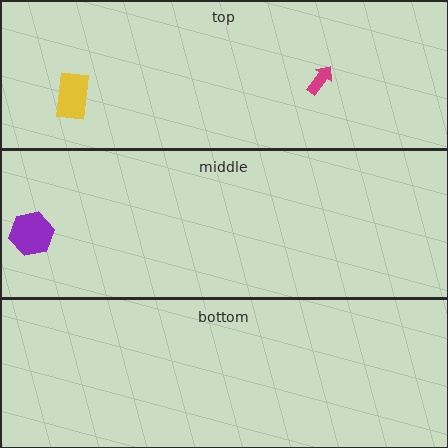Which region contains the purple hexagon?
The middle region.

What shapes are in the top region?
The magenta arrow, the yellow rectangle.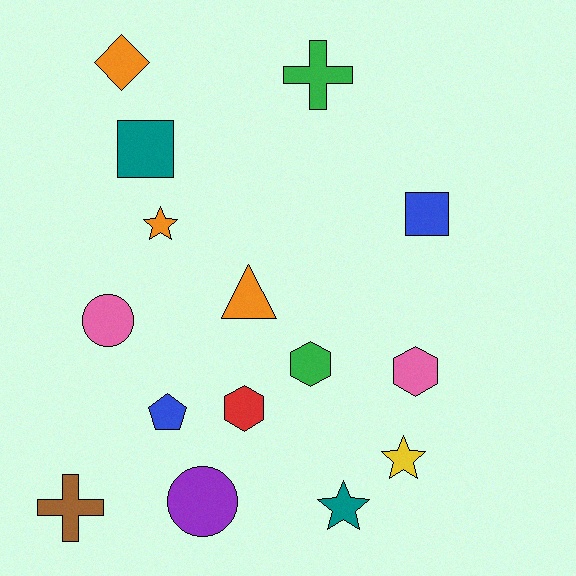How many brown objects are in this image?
There is 1 brown object.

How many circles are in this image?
There are 2 circles.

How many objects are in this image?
There are 15 objects.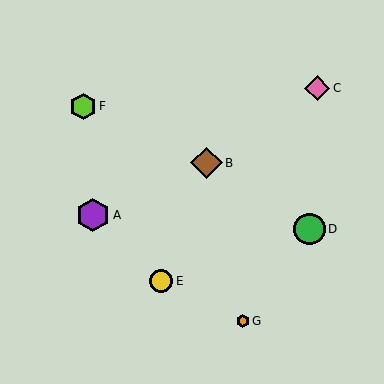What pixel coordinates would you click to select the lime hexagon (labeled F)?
Click at (83, 106) to select the lime hexagon F.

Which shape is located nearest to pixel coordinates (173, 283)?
The yellow circle (labeled E) at (161, 281) is nearest to that location.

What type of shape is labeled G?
Shape G is an orange hexagon.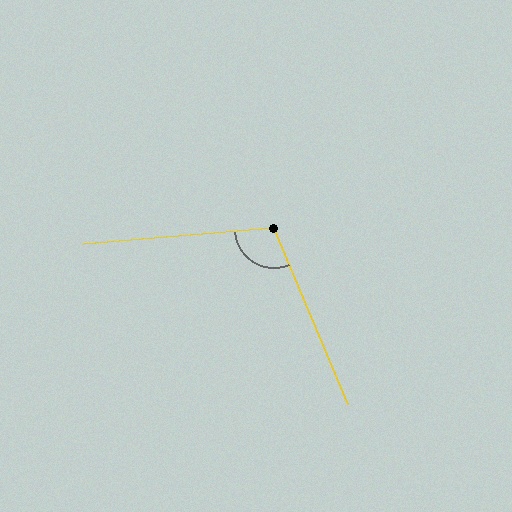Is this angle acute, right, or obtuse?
It is obtuse.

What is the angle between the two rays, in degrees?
Approximately 108 degrees.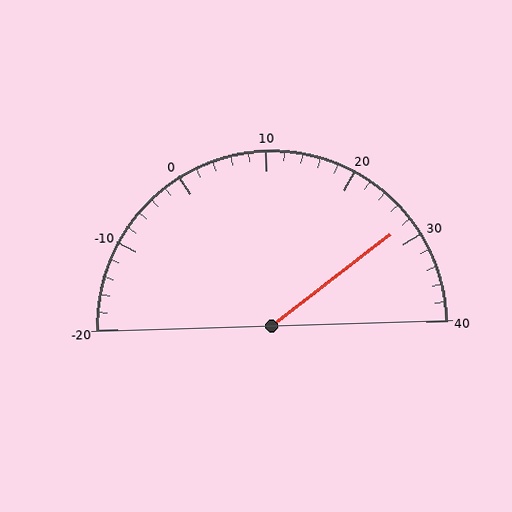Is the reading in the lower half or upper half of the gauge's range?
The reading is in the upper half of the range (-20 to 40).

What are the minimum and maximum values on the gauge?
The gauge ranges from -20 to 40.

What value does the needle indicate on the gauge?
The needle indicates approximately 28.